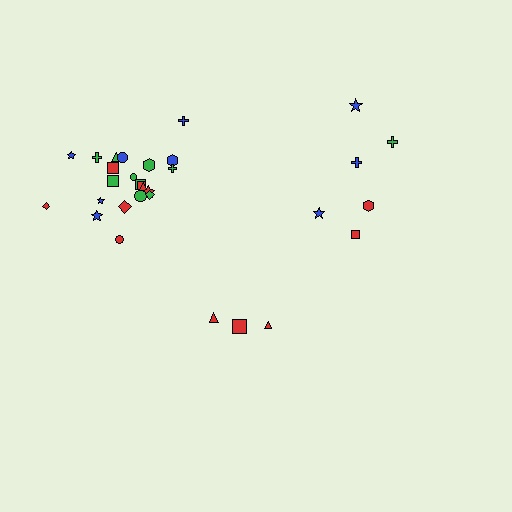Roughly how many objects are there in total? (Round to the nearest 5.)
Roughly 30 objects in total.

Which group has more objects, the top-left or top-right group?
The top-left group.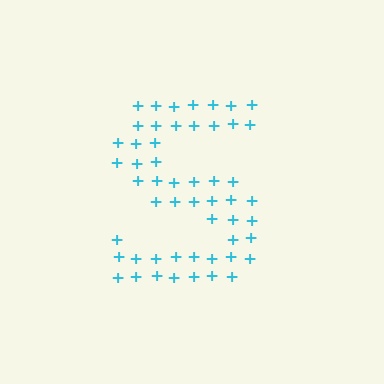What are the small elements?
The small elements are plus signs.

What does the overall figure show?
The overall figure shows the letter S.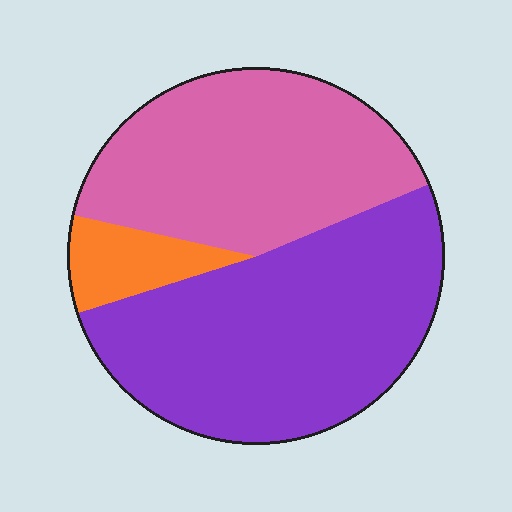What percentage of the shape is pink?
Pink covers 40% of the shape.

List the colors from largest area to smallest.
From largest to smallest: purple, pink, orange.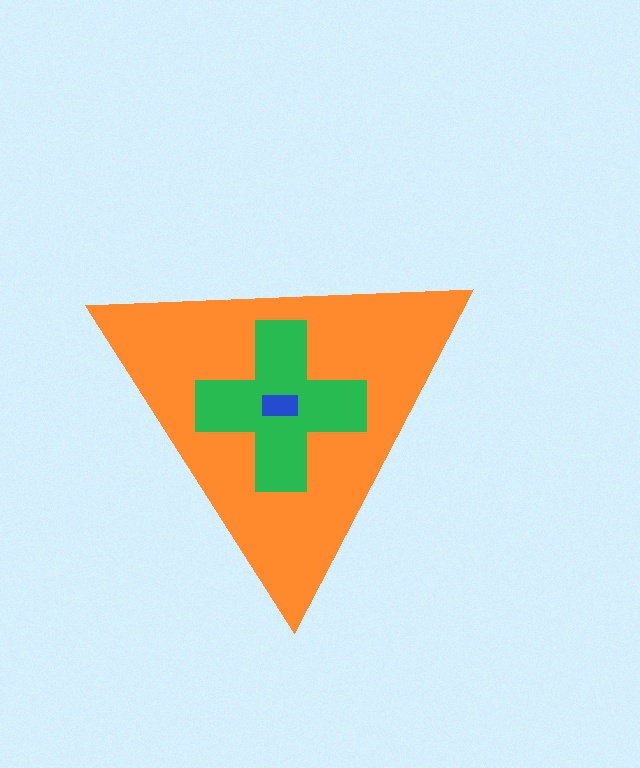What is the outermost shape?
The orange triangle.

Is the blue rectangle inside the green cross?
Yes.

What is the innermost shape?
The blue rectangle.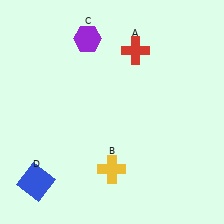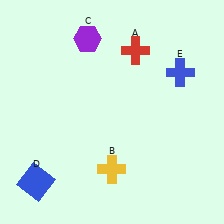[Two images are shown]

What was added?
A blue cross (E) was added in Image 2.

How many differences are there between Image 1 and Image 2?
There is 1 difference between the two images.